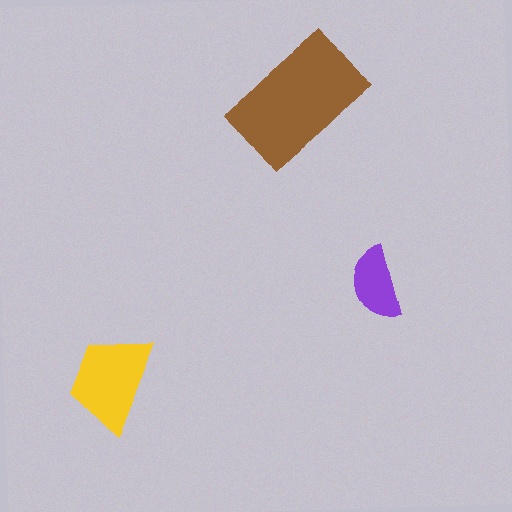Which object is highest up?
The brown rectangle is topmost.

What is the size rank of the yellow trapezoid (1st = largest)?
2nd.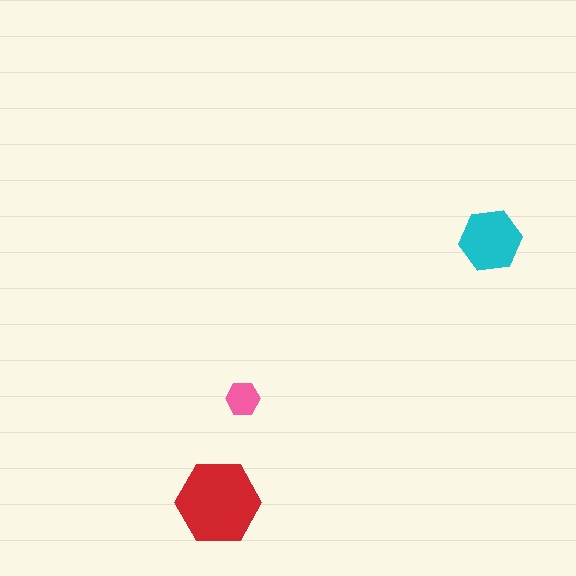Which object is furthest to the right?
The cyan hexagon is rightmost.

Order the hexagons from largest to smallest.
the red one, the cyan one, the pink one.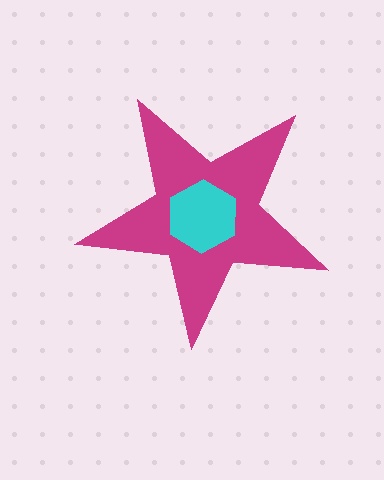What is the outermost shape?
The magenta star.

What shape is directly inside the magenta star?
The cyan hexagon.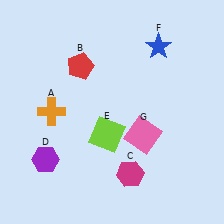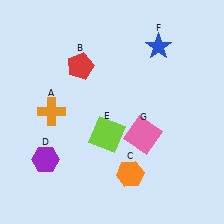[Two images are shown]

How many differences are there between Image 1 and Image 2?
There is 1 difference between the two images.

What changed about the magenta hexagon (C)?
In Image 1, C is magenta. In Image 2, it changed to orange.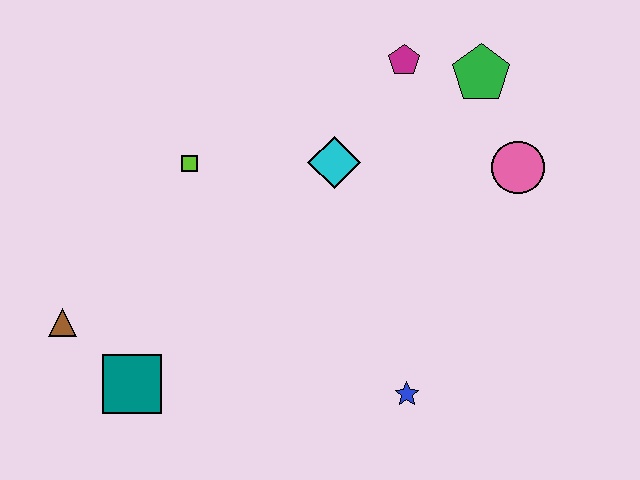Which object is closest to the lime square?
The cyan diamond is closest to the lime square.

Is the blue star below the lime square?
Yes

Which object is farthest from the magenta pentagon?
The brown triangle is farthest from the magenta pentagon.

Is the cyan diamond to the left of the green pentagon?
Yes